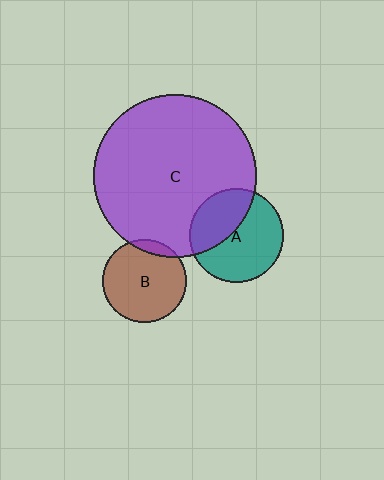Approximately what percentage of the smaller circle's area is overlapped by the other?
Approximately 40%.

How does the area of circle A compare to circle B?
Approximately 1.3 times.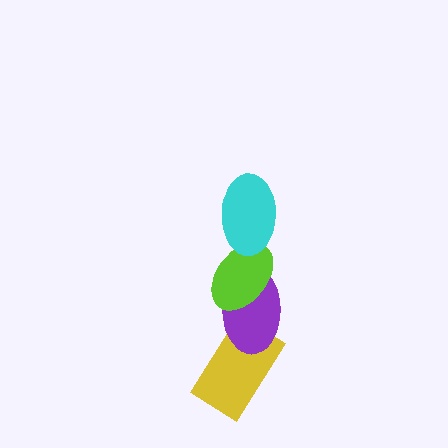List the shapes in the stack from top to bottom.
From top to bottom: the cyan ellipse, the lime ellipse, the purple ellipse, the yellow rectangle.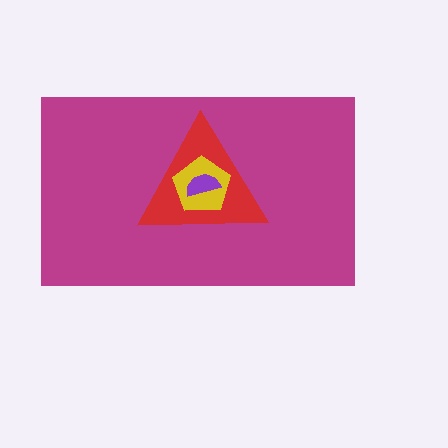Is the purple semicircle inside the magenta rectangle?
Yes.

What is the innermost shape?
The purple semicircle.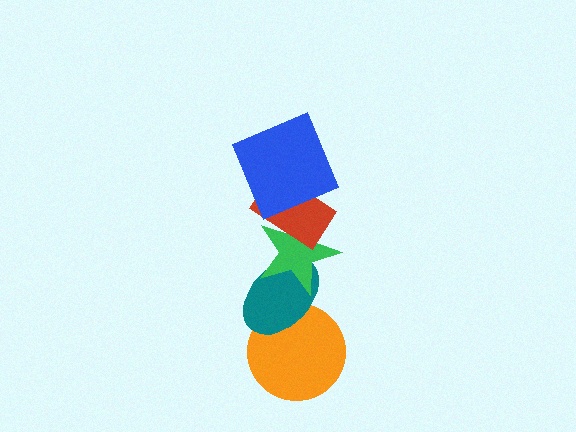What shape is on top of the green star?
The red rectangle is on top of the green star.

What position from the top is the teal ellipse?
The teal ellipse is 4th from the top.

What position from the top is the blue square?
The blue square is 1st from the top.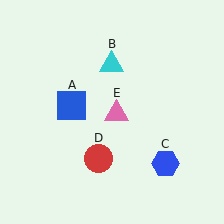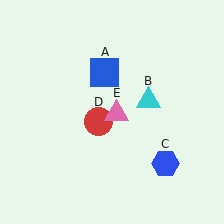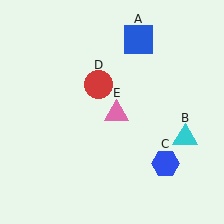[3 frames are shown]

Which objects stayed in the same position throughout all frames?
Blue hexagon (object C) and pink triangle (object E) remained stationary.